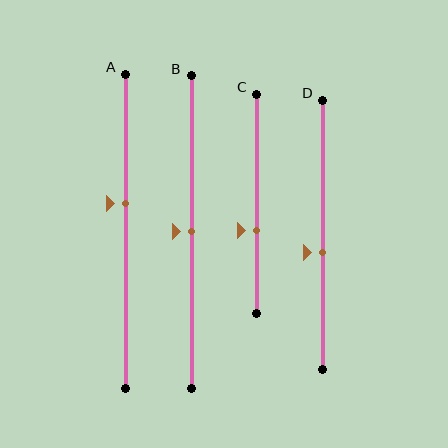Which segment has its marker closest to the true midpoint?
Segment B has its marker closest to the true midpoint.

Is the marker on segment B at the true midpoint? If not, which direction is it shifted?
Yes, the marker on segment B is at the true midpoint.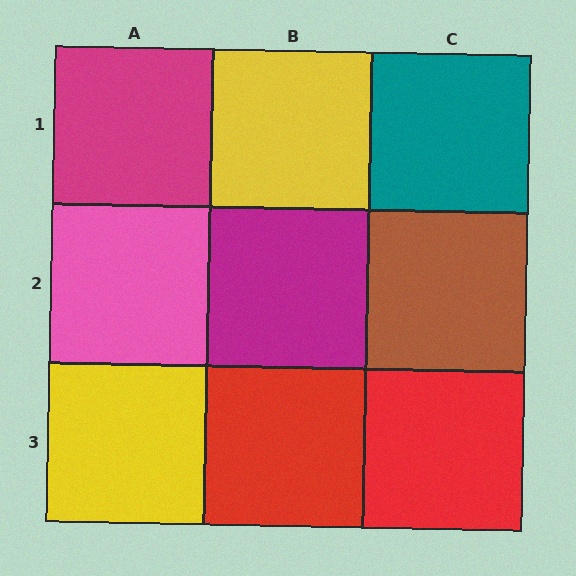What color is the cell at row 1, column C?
Teal.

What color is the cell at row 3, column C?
Red.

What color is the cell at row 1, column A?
Magenta.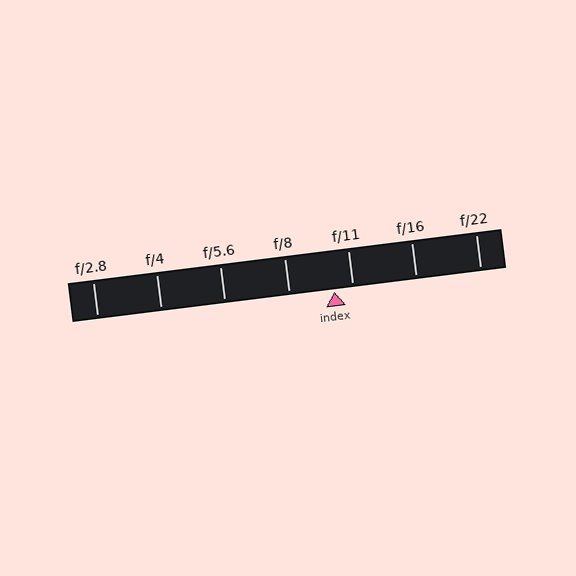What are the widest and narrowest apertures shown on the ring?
The widest aperture shown is f/2.8 and the narrowest is f/22.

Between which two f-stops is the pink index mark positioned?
The index mark is between f/8 and f/11.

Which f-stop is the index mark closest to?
The index mark is closest to f/11.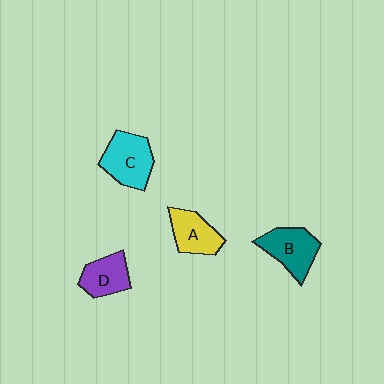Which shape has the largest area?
Shape C (cyan).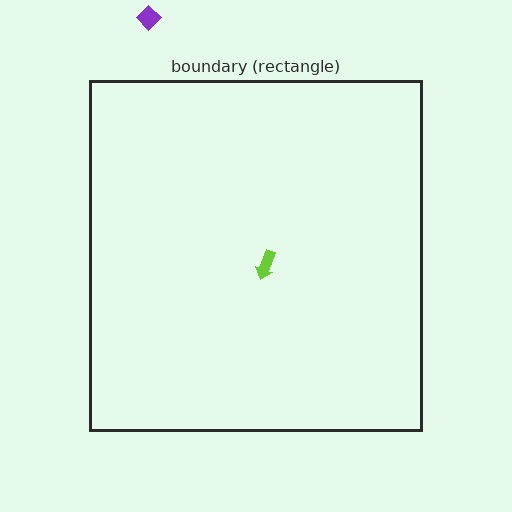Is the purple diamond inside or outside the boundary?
Outside.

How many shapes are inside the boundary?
1 inside, 1 outside.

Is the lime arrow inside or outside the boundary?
Inside.